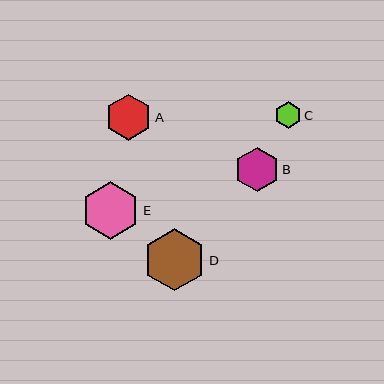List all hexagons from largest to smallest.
From largest to smallest: D, E, A, B, C.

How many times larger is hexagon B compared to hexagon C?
Hexagon B is approximately 1.7 times the size of hexagon C.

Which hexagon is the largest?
Hexagon D is the largest with a size of approximately 62 pixels.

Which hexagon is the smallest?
Hexagon C is the smallest with a size of approximately 27 pixels.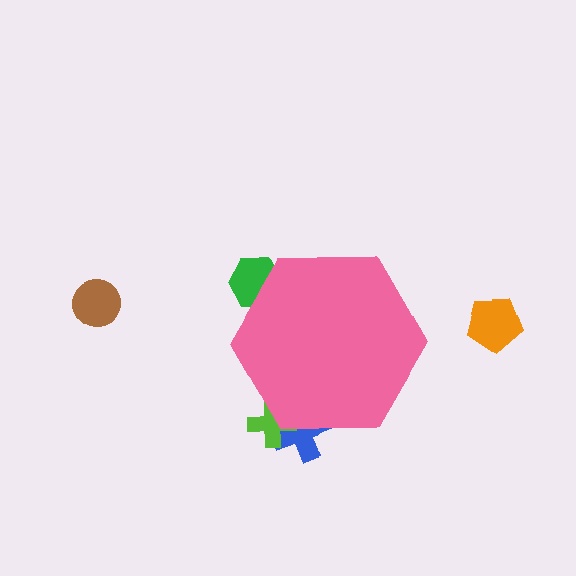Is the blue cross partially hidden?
Yes, the blue cross is partially hidden behind the pink hexagon.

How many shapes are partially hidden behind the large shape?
3 shapes are partially hidden.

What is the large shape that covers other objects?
A pink hexagon.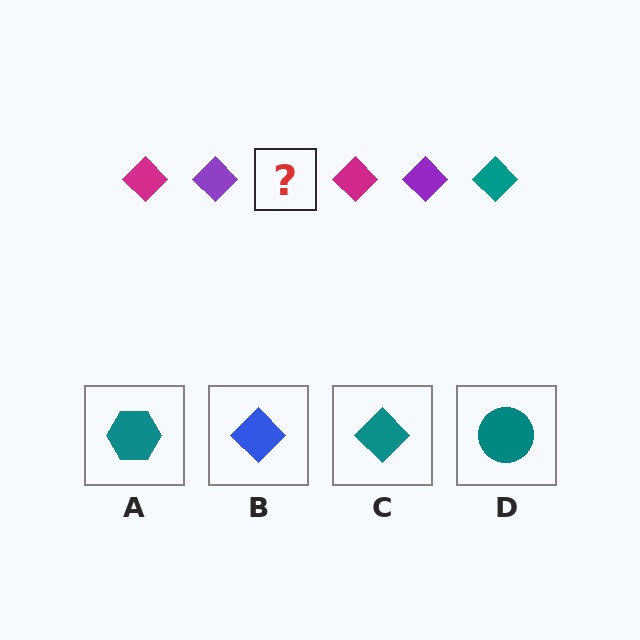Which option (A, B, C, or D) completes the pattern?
C.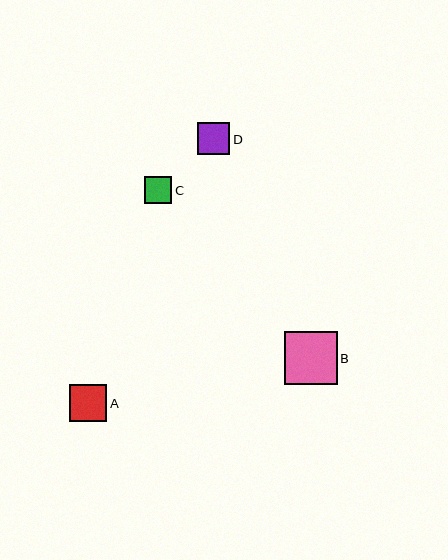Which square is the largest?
Square B is the largest with a size of approximately 53 pixels.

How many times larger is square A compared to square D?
Square A is approximately 1.2 times the size of square D.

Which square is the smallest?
Square C is the smallest with a size of approximately 27 pixels.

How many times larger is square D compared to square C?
Square D is approximately 1.2 times the size of square C.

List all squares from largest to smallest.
From largest to smallest: B, A, D, C.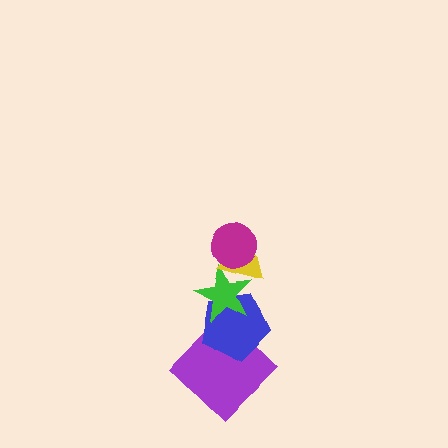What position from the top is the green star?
The green star is 3rd from the top.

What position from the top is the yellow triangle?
The yellow triangle is 2nd from the top.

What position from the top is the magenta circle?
The magenta circle is 1st from the top.